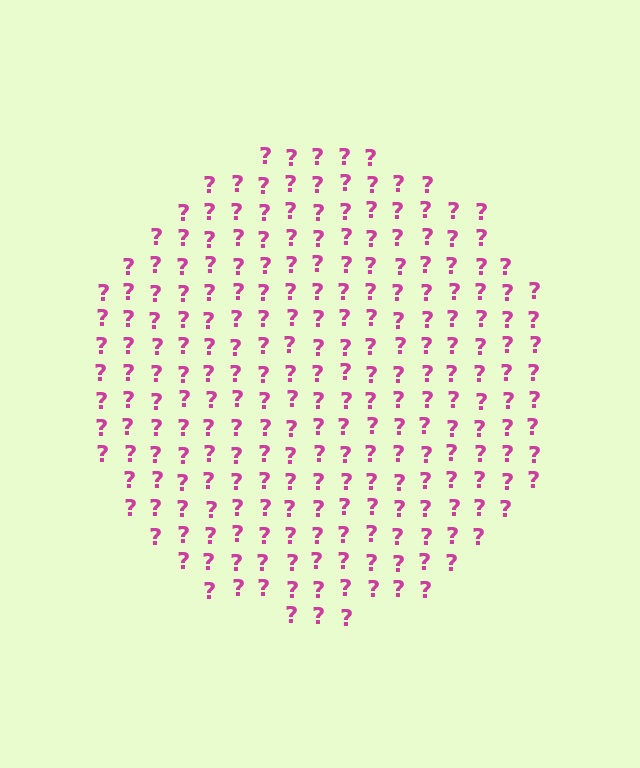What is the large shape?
The large shape is a circle.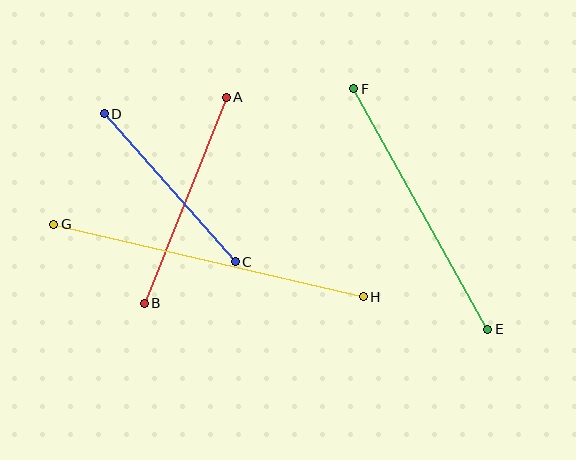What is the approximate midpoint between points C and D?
The midpoint is at approximately (170, 188) pixels.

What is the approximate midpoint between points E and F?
The midpoint is at approximately (421, 209) pixels.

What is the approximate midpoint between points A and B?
The midpoint is at approximately (185, 200) pixels.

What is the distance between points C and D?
The distance is approximately 198 pixels.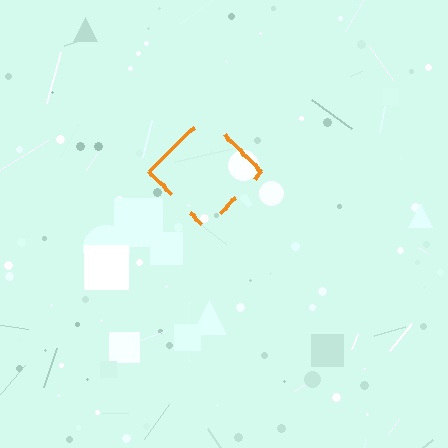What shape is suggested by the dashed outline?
The dashed outline suggests a diamond.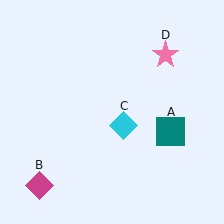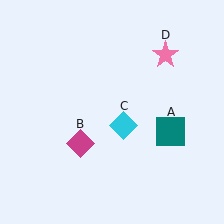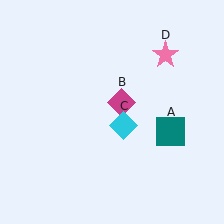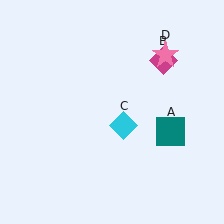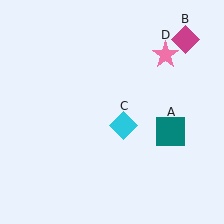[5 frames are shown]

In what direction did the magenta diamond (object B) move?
The magenta diamond (object B) moved up and to the right.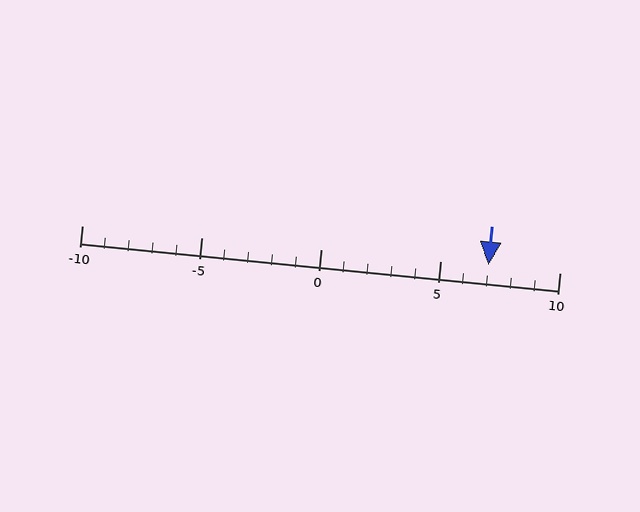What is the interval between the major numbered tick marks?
The major tick marks are spaced 5 units apart.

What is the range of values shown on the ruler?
The ruler shows values from -10 to 10.